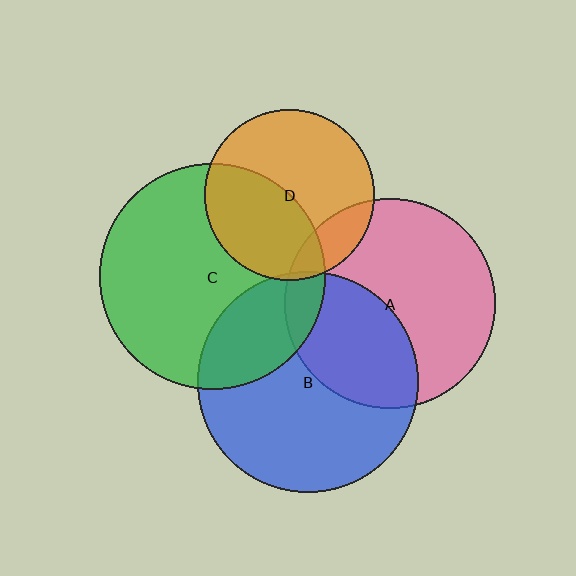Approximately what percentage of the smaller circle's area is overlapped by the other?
Approximately 40%.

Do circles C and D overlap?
Yes.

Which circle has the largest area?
Circle C (green).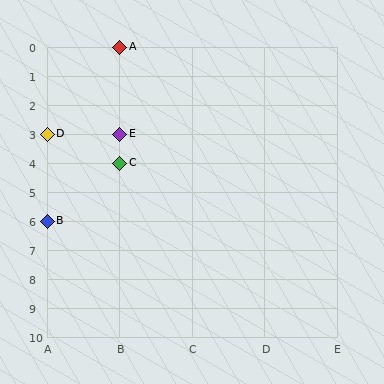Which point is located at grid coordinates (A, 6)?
Point B is at (A, 6).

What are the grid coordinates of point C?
Point C is at grid coordinates (B, 4).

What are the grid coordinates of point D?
Point D is at grid coordinates (A, 3).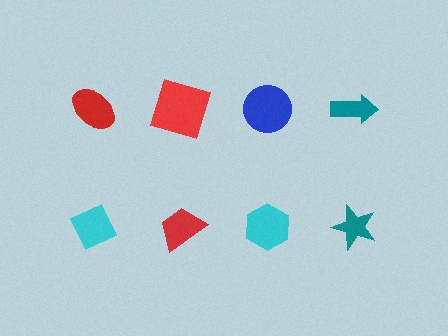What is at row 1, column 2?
A red square.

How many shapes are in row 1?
4 shapes.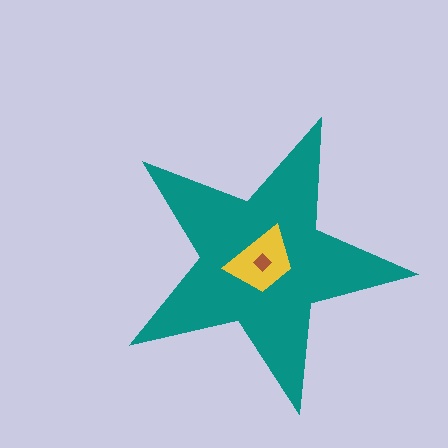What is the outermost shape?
The teal star.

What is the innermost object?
The brown diamond.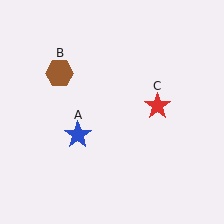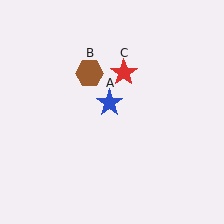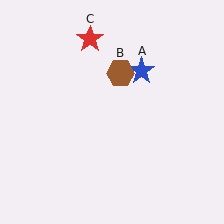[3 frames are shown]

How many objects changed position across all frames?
3 objects changed position: blue star (object A), brown hexagon (object B), red star (object C).